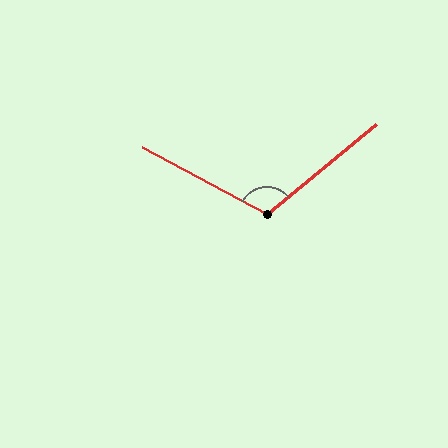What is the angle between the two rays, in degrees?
Approximately 112 degrees.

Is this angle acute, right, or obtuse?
It is obtuse.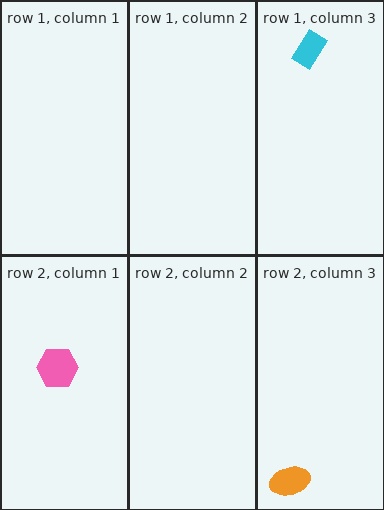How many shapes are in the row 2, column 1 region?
1.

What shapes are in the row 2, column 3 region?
The orange ellipse.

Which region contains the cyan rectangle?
The row 1, column 3 region.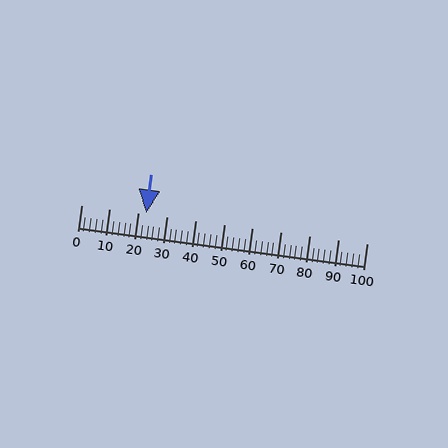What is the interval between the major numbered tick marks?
The major tick marks are spaced 10 units apart.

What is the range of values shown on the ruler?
The ruler shows values from 0 to 100.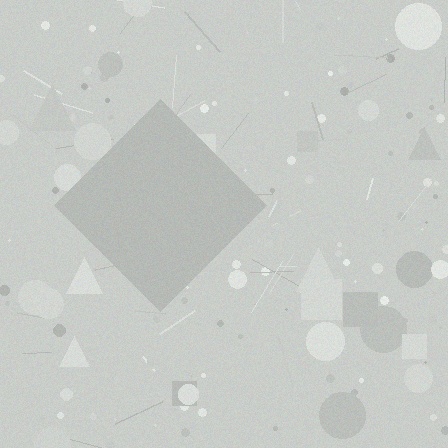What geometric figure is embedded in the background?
A diamond is embedded in the background.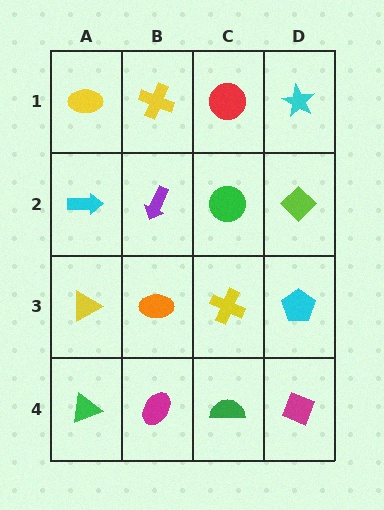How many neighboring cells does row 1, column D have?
2.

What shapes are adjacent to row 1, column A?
A cyan arrow (row 2, column A), a yellow cross (row 1, column B).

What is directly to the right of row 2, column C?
A lime diamond.